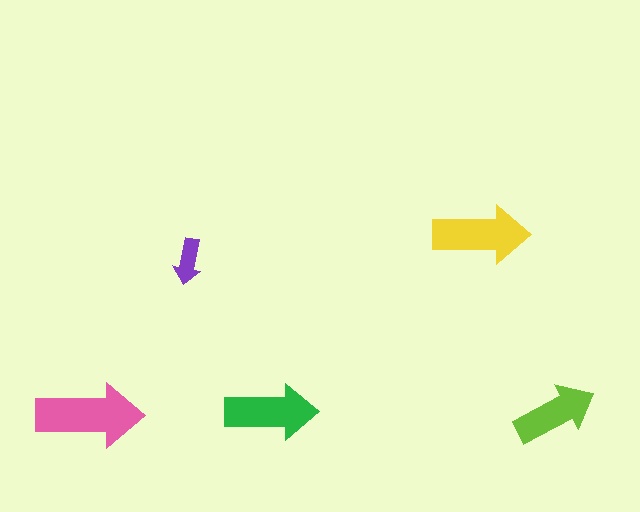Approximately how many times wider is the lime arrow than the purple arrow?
About 2 times wider.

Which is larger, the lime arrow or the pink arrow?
The pink one.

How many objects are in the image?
There are 5 objects in the image.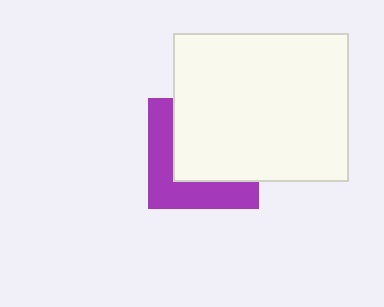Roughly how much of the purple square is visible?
A small part of it is visible (roughly 42%).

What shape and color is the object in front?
The object in front is a white rectangle.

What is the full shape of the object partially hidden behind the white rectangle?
The partially hidden object is a purple square.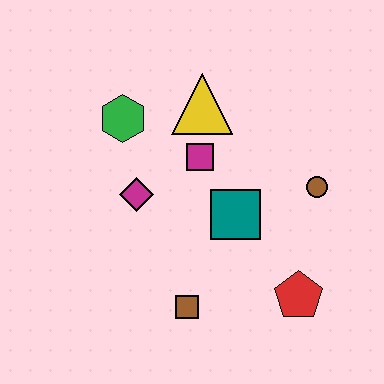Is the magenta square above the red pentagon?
Yes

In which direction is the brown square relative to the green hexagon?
The brown square is below the green hexagon.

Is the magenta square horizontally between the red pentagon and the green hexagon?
Yes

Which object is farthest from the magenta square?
The red pentagon is farthest from the magenta square.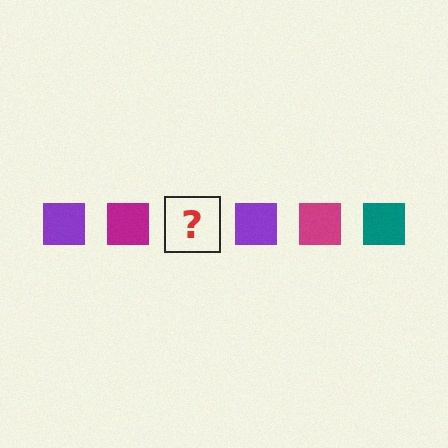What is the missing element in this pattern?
The missing element is a teal square.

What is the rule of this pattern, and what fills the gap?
The rule is that the pattern cycles through purple, magenta, teal squares. The gap should be filled with a teal square.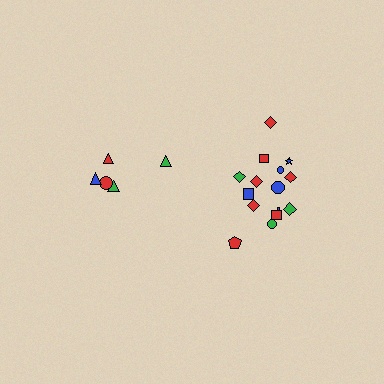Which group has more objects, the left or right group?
The right group.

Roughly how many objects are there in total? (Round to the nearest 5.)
Roughly 20 objects in total.